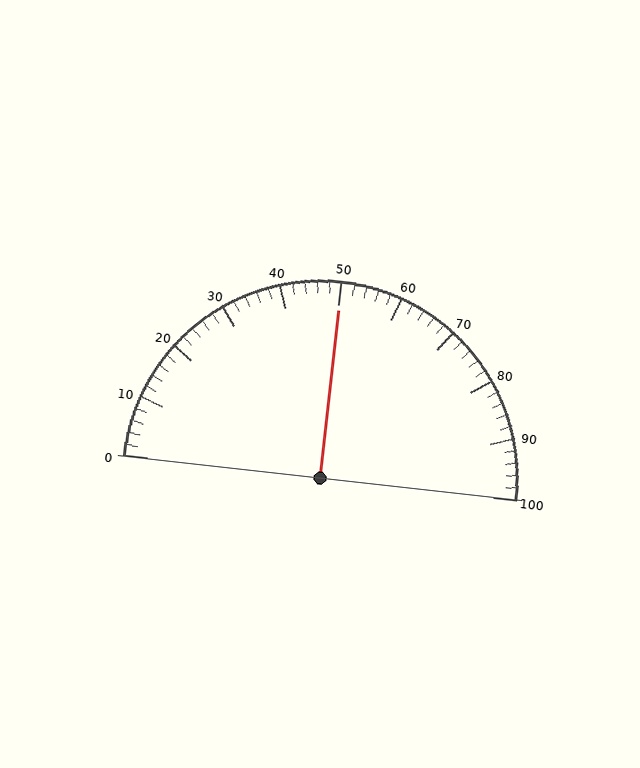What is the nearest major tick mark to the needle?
The nearest major tick mark is 50.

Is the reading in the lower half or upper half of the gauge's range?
The reading is in the upper half of the range (0 to 100).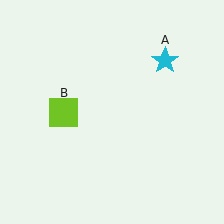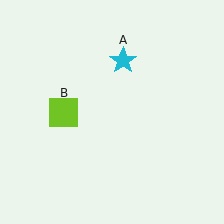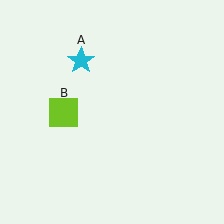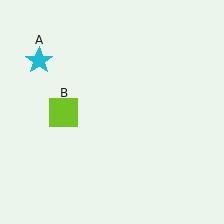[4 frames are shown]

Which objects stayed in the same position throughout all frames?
Lime square (object B) remained stationary.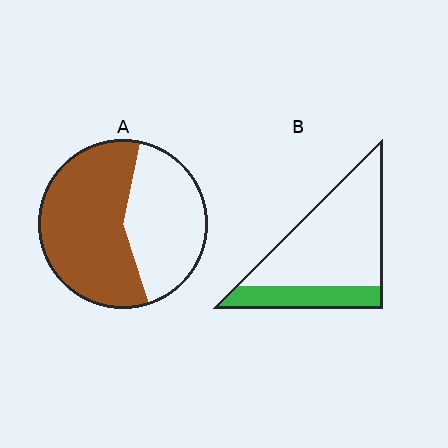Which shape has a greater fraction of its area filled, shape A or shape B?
Shape A.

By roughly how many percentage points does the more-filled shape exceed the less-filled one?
By roughly 35 percentage points (A over B).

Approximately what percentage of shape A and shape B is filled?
A is approximately 60% and B is approximately 25%.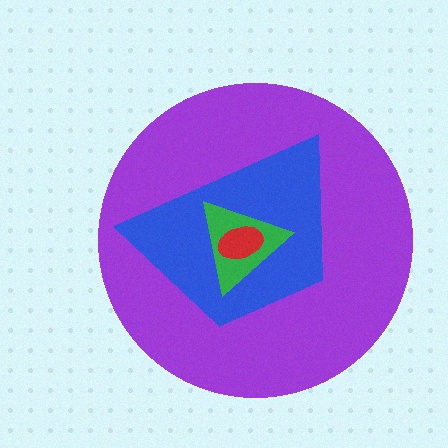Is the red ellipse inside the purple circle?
Yes.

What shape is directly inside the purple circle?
The blue trapezoid.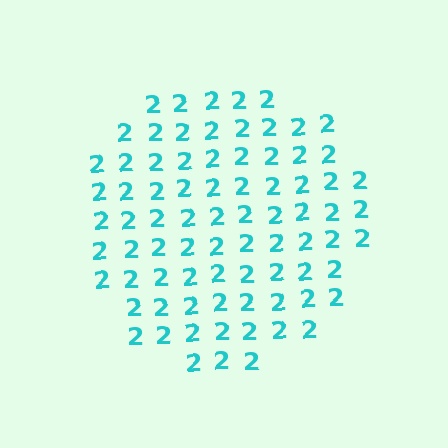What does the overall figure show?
The overall figure shows a circle.